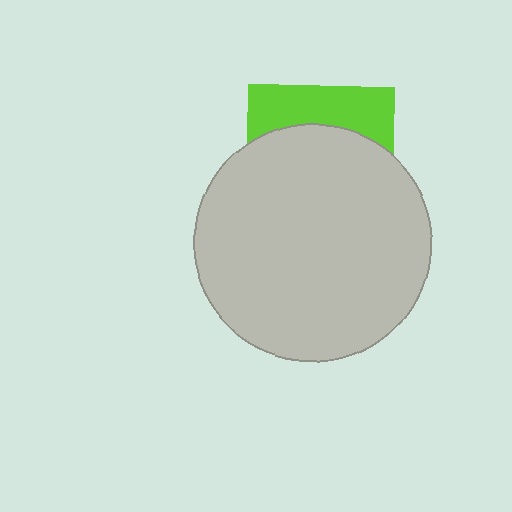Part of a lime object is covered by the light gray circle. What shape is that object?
It is a square.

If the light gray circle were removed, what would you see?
You would see the complete lime square.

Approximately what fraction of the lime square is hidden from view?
Roughly 68% of the lime square is hidden behind the light gray circle.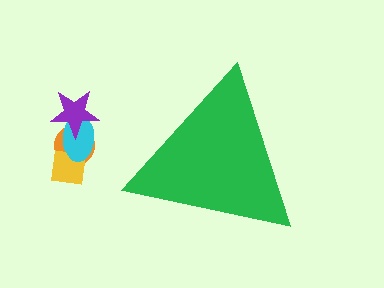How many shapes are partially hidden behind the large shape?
0 shapes are partially hidden.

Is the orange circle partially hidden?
No, the orange circle is fully visible.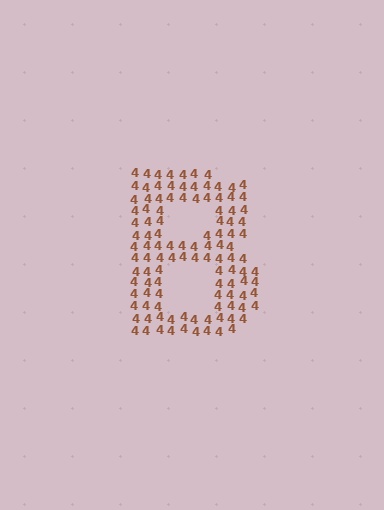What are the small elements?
The small elements are digit 4's.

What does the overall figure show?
The overall figure shows the letter B.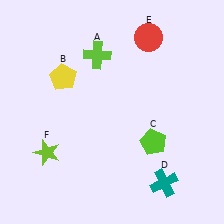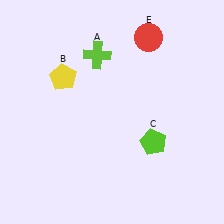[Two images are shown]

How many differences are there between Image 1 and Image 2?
There are 2 differences between the two images.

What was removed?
The lime star (F), the teal cross (D) were removed in Image 2.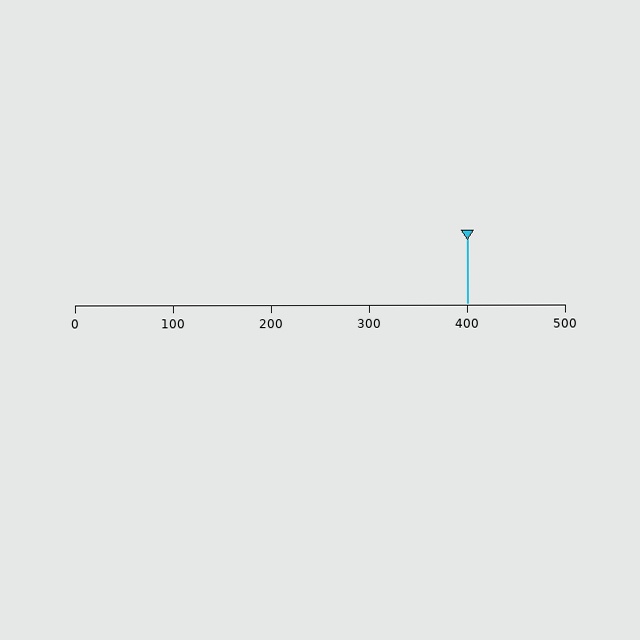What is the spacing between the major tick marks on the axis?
The major ticks are spaced 100 apart.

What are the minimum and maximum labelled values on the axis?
The axis runs from 0 to 500.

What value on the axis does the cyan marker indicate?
The marker indicates approximately 400.